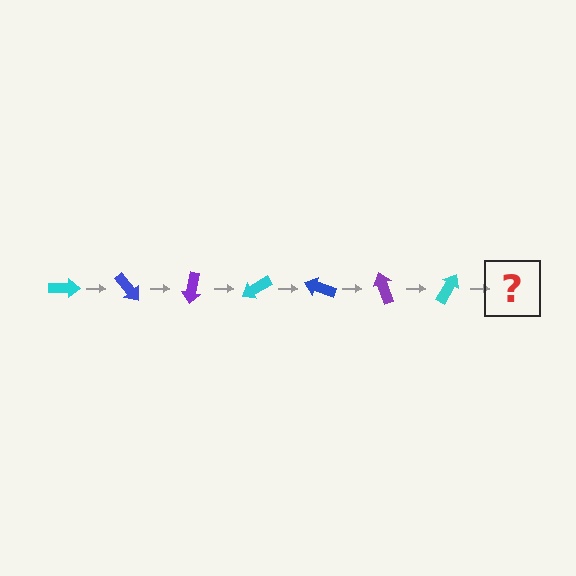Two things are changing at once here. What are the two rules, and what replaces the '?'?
The two rules are that it rotates 50 degrees each step and the color cycles through cyan, blue, and purple. The '?' should be a blue arrow, rotated 350 degrees from the start.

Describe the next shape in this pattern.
It should be a blue arrow, rotated 350 degrees from the start.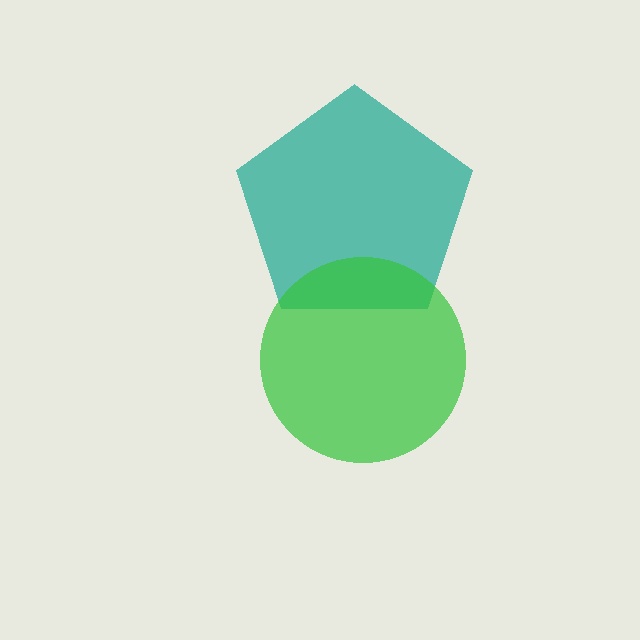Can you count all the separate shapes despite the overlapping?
Yes, there are 2 separate shapes.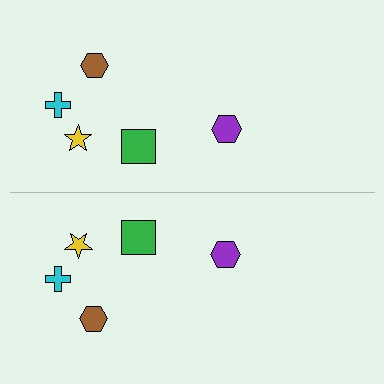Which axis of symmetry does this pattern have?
The pattern has a horizontal axis of symmetry running through the center of the image.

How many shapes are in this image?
There are 10 shapes in this image.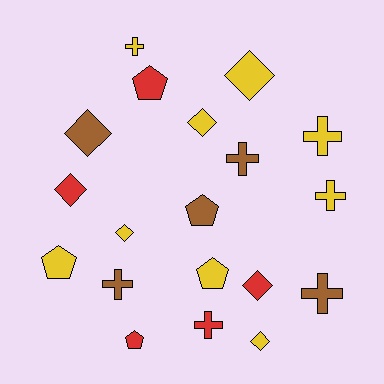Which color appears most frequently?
Yellow, with 9 objects.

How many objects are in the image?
There are 19 objects.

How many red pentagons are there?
There are 2 red pentagons.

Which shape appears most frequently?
Diamond, with 7 objects.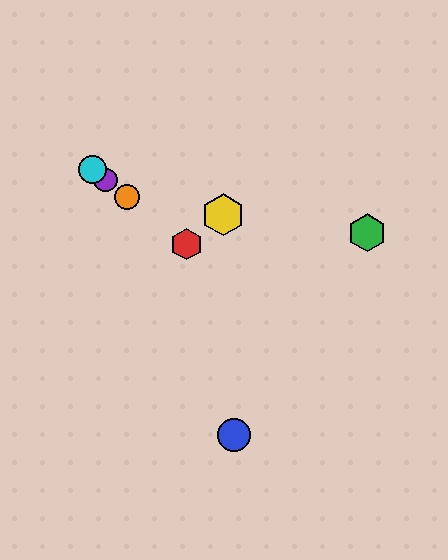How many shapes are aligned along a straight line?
4 shapes (the red hexagon, the purple circle, the orange circle, the cyan circle) are aligned along a straight line.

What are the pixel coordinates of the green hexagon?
The green hexagon is at (367, 233).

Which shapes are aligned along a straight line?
The red hexagon, the purple circle, the orange circle, the cyan circle are aligned along a straight line.